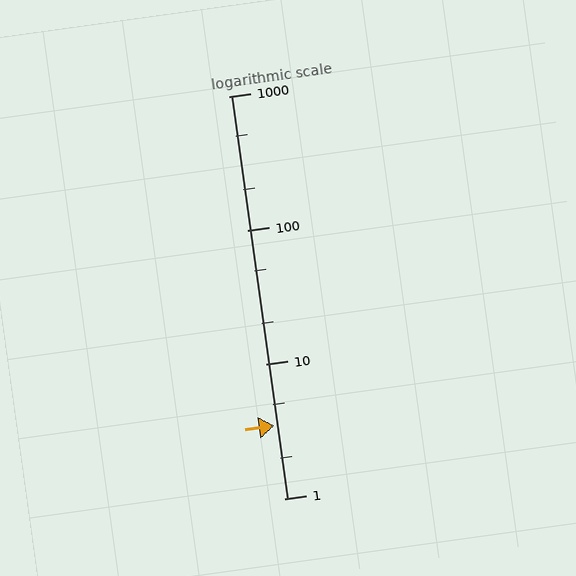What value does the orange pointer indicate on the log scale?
The pointer indicates approximately 3.5.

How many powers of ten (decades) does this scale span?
The scale spans 3 decades, from 1 to 1000.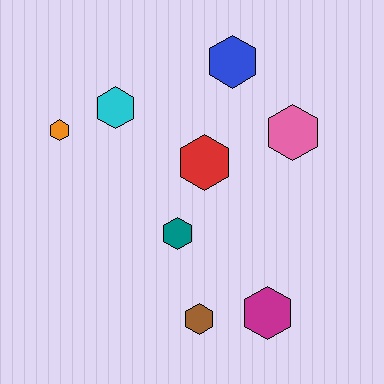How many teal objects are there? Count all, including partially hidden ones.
There is 1 teal object.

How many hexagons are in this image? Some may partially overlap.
There are 8 hexagons.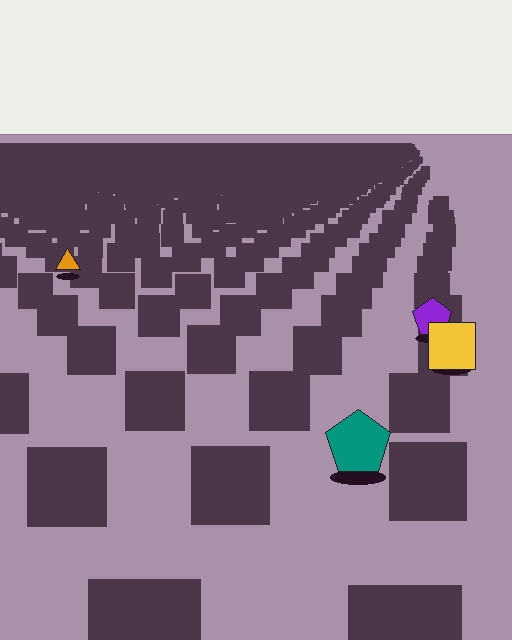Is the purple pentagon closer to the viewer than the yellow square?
No. The yellow square is closer — you can tell from the texture gradient: the ground texture is coarser near it.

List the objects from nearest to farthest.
From nearest to farthest: the teal pentagon, the yellow square, the purple pentagon, the orange triangle.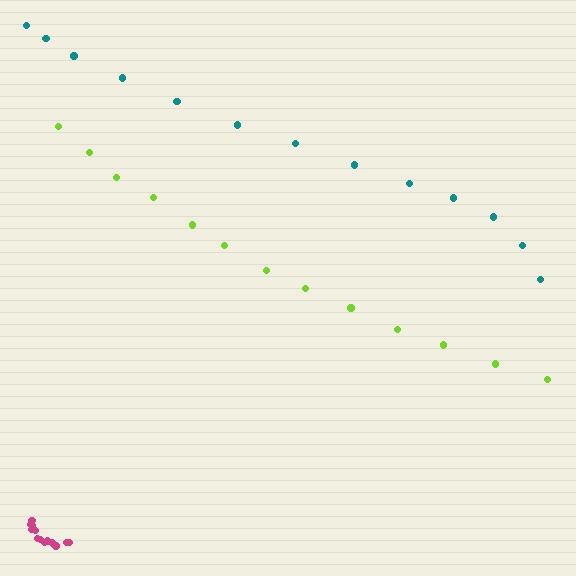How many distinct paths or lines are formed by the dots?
There are 3 distinct paths.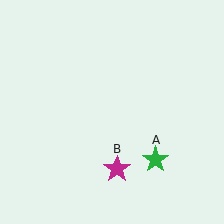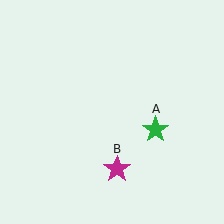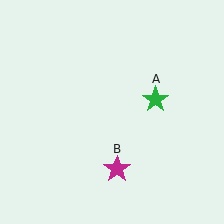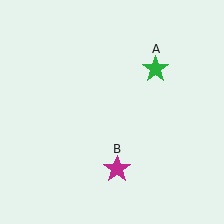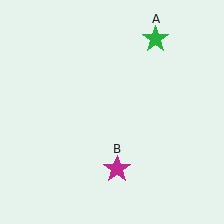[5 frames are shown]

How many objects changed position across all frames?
1 object changed position: green star (object A).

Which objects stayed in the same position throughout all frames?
Magenta star (object B) remained stationary.